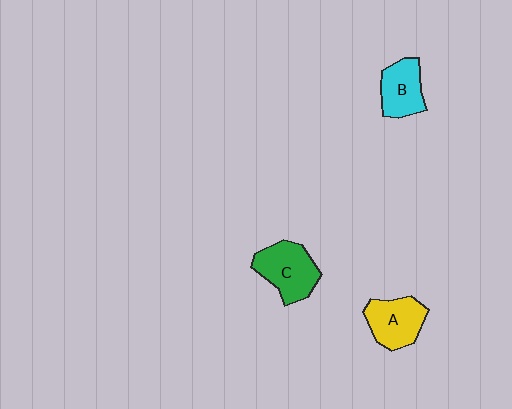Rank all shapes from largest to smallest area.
From largest to smallest: C (green), A (yellow), B (cyan).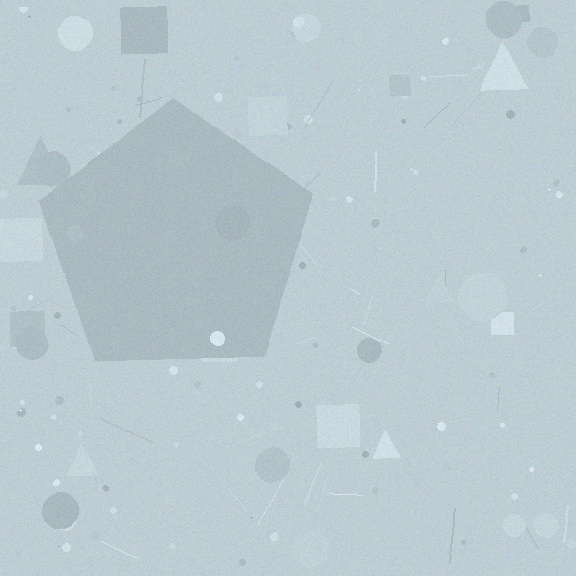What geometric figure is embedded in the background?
A pentagon is embedded in the background.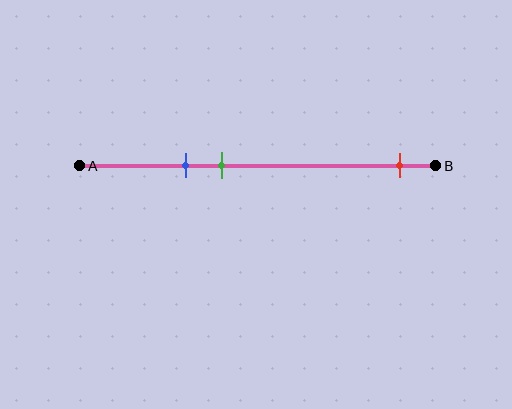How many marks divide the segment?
There are 3 marks dividing the segment.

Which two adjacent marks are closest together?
The blue and green marks are the closest adjacent pair.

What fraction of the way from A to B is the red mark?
The red mark is approximately 90% (0.9) of the way from A to B.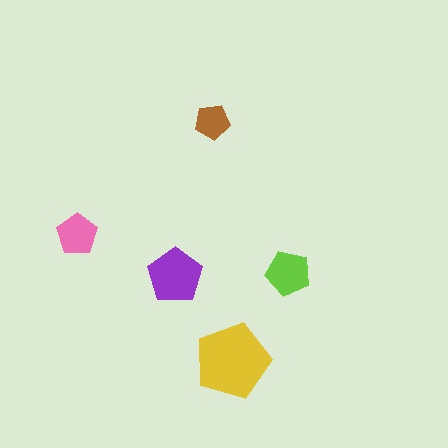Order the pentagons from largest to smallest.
the yellow one, the purple one, the lime one, the pink one, the brown one.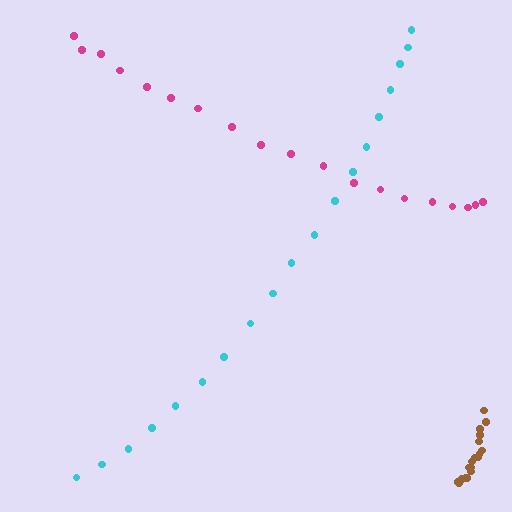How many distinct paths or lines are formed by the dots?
There are 3 distinct paths.